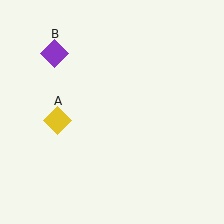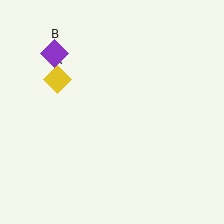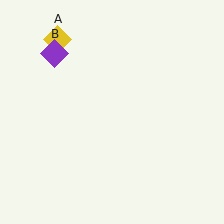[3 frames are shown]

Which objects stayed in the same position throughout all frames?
Purple diamond (object B) remained stationary.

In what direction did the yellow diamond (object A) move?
The yellow diamond (object A) moved up.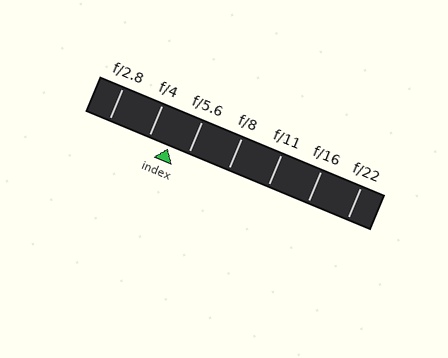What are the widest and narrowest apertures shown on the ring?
The widest aperture shown is f/2.8 and the narrowest is f/22.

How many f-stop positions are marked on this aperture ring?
There are 7 f-stop positions marked.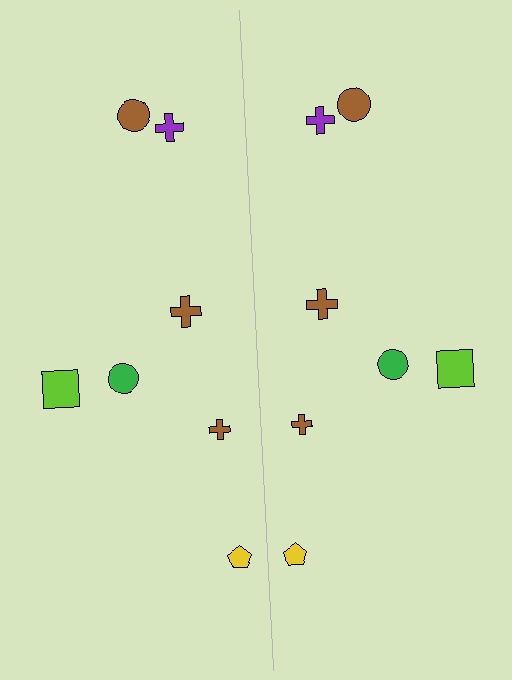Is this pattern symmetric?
Yes, this pattern has bilateral (reflection) symmetry.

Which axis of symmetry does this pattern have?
The pattern has a vertical axis of symmetry running through the center of the image.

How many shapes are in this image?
There are 14 shapes in this image.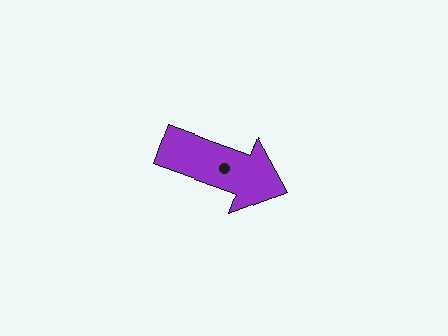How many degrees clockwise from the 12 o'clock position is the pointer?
Approximately 110 degrees.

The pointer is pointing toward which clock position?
Roughly 4 o'clock.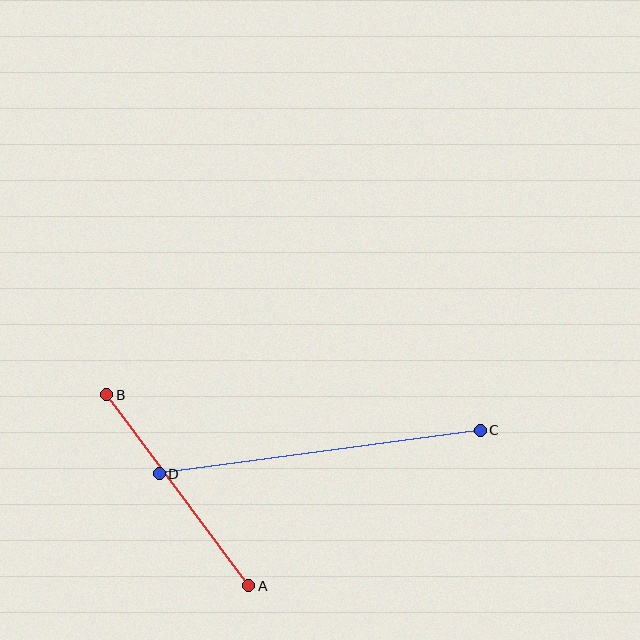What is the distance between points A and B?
The distance is approximately 238 pixels.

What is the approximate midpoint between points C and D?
The midpoint is at approximately (320, 452) pixels.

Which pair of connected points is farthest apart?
Points C and D are farthest apart.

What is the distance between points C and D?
The distance is approximately 324 pixels.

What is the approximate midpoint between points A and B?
The midpoint is at approximately (178, 490) pixels.